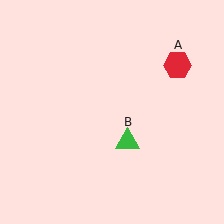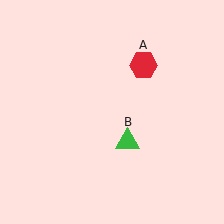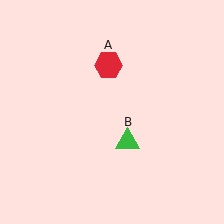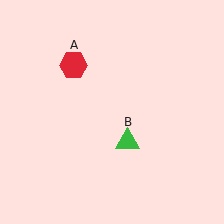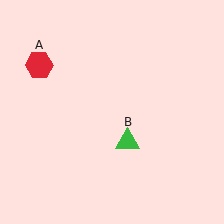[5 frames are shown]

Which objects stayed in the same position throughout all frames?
Green triangle (object B) remained stationary.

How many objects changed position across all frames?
1 object changed position: red hexagon (object A).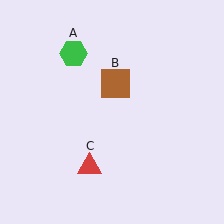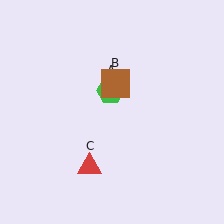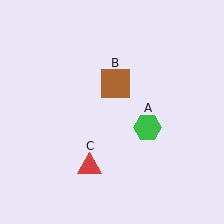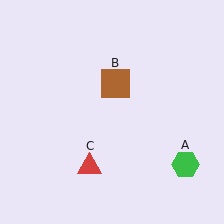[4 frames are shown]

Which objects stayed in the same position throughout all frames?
Brown square (object B) and red triangle (object C) remained stationary.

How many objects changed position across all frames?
1 object changed position: green hexagon (object A).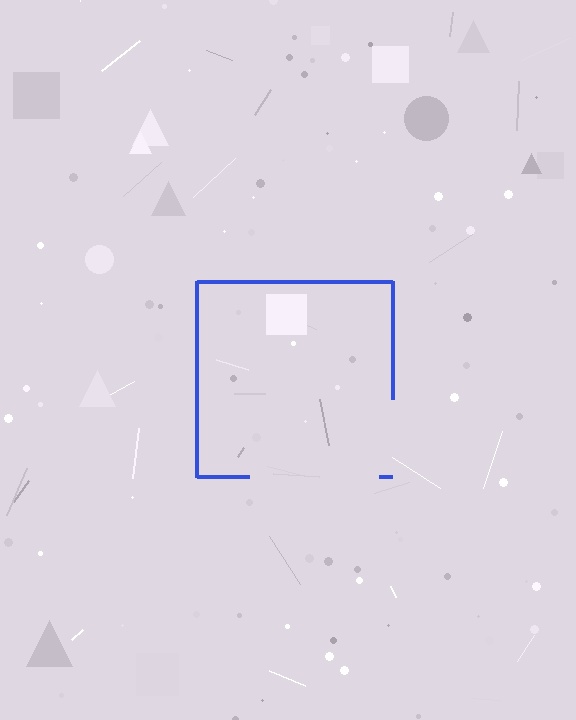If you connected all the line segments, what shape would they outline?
They would outline a square.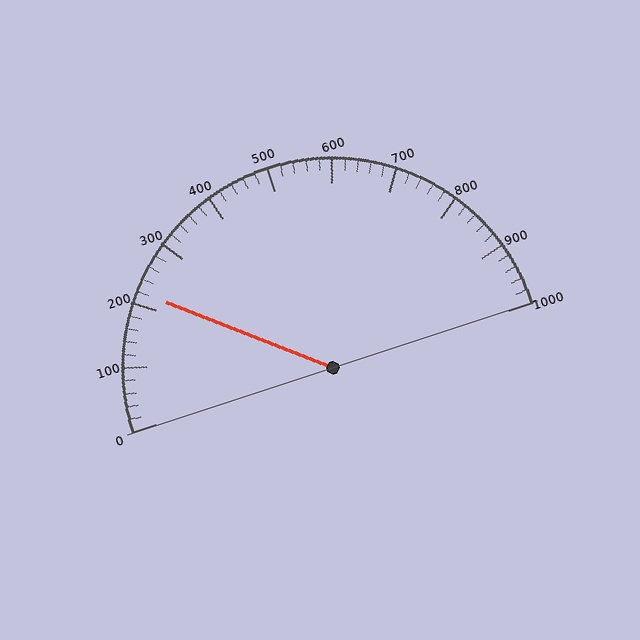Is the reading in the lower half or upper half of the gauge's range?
The reading is in the lower half of the range (0 to 1000).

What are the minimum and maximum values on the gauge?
The gauge ranges from 0 to 1000.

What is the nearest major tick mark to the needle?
The nearest major tick mark is 200.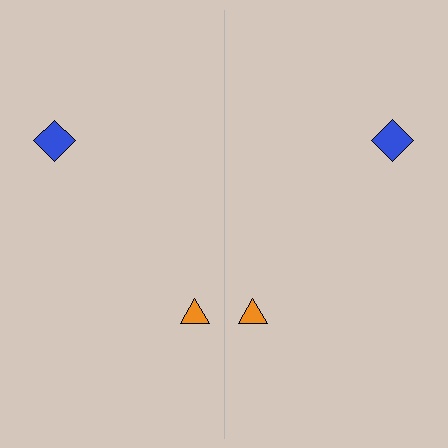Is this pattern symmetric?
Yes, this pattern has bilateral (reflection) symmetry.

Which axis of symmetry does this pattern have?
The pattern has a vertical axis of symmetry running through the center of the image.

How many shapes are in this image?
There are 4 shapes in this image.